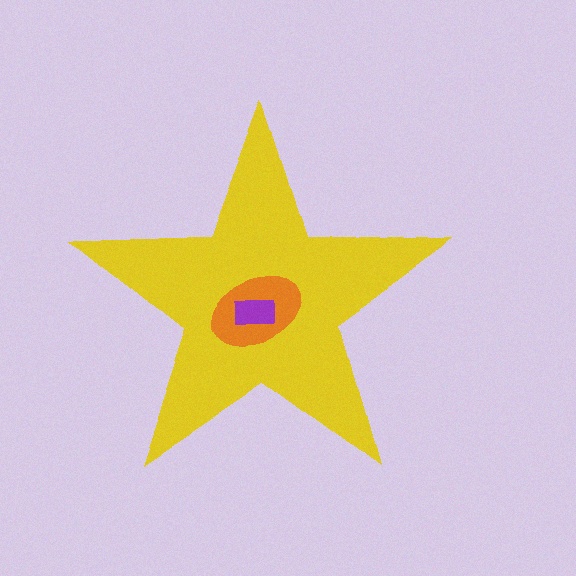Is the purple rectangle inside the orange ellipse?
Yes.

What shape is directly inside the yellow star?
The orange ellipse.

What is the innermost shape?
The purple rectangle.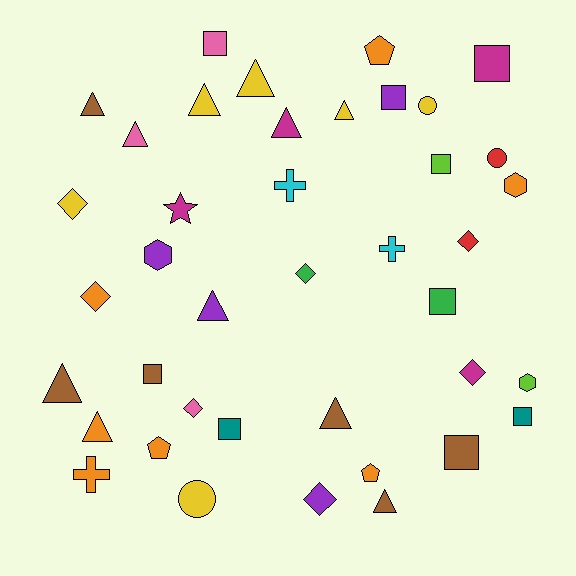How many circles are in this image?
There are 3 circles.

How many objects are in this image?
There are 40 objects.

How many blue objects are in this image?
There are no blue objects.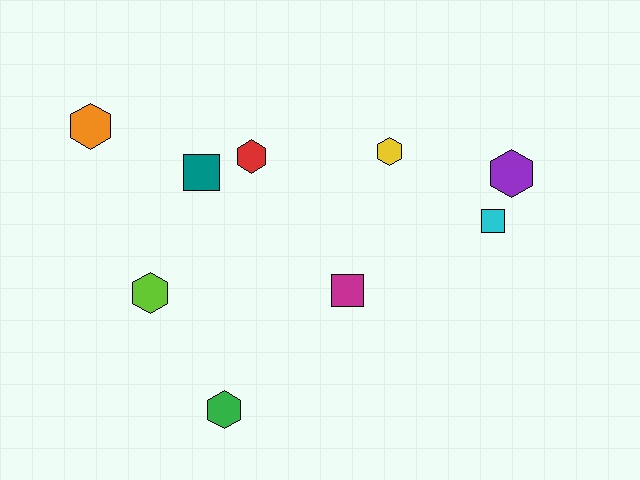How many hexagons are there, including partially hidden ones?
There are 6 hexagons.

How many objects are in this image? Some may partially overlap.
There are 9 objects.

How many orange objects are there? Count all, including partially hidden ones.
There is 1 orange object.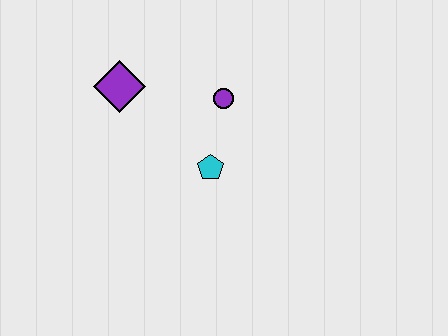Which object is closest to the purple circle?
The cyan pentagon is closest to the purple circle.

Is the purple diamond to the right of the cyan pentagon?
No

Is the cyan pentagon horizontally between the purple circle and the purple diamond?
Yes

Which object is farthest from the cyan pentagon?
The purple diamond is farthest from the cyan pentagon.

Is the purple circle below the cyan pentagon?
No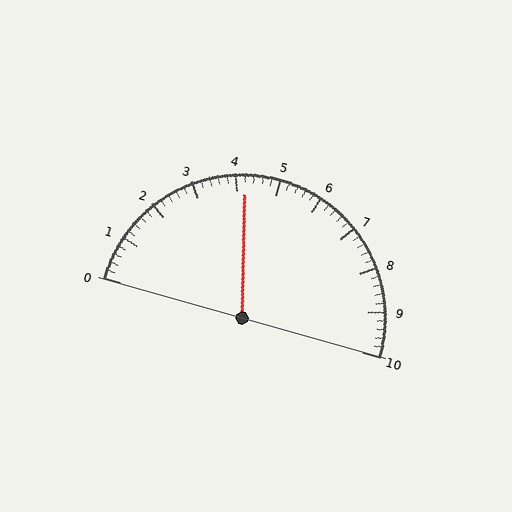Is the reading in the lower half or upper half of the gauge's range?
The reading is in the lower half of the range (0 to 10).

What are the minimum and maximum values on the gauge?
The gauge ranges from 0 to 10.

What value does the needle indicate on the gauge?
The needle indicates approximately 4.2.